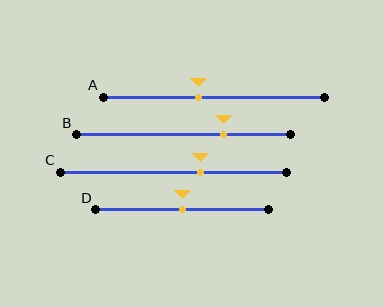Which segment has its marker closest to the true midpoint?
Segment D has its marker closest to the true midpoint.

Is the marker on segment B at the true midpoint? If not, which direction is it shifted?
No, the marker on segment B is shifted to the right by about 18% of the segment length.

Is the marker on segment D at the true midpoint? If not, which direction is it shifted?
Yes, the marker on segment D is at the true midpoint.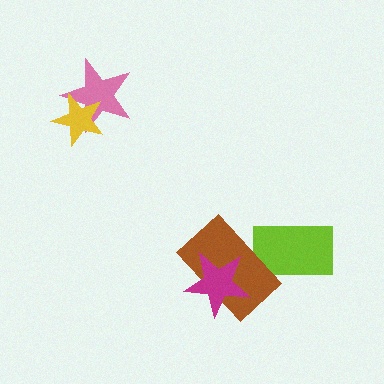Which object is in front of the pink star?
The yellow star is in front of the pink star.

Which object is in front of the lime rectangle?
The brown rectangle is in front of the lime rectangle.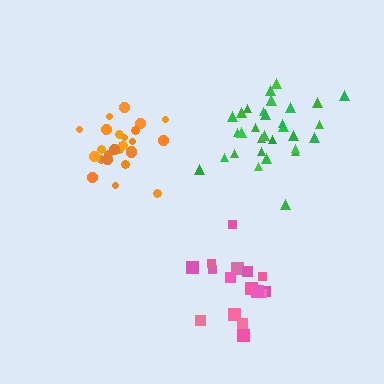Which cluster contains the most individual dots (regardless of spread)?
Green (32).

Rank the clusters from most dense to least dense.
orange, green, pink.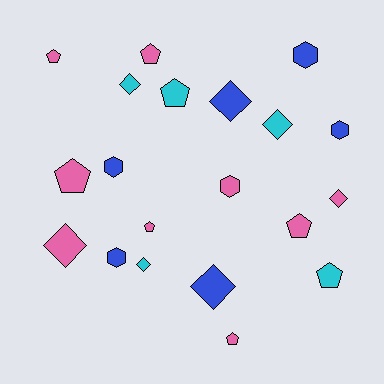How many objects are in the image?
There are 20 objects.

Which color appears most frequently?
Pink, with 9 objects.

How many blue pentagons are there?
There are no blue pentagons.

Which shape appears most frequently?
Pentagon, with 8 objects.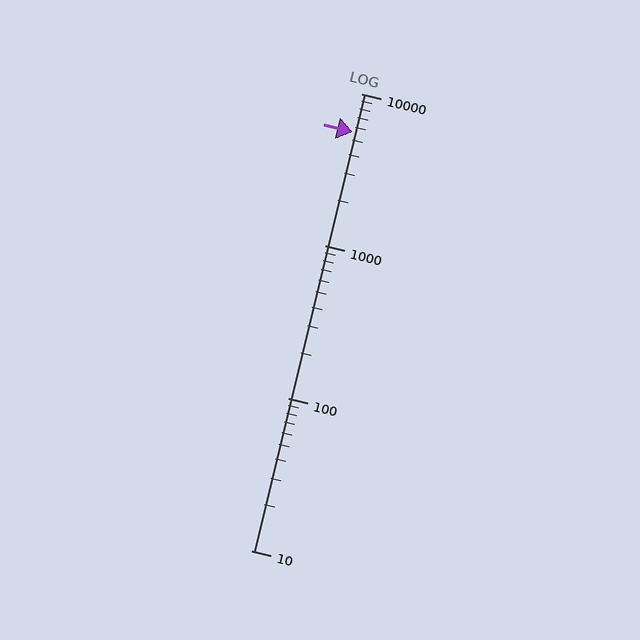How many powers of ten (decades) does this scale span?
The scale spans 3 decades, from 10 to 10000.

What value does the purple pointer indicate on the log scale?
The pointer indicates approximately 5600.